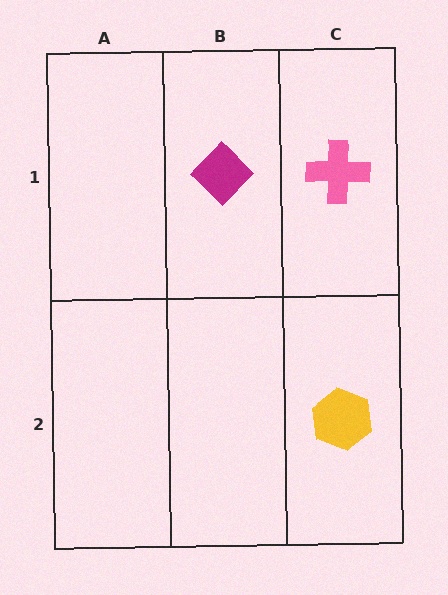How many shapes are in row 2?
1 shape.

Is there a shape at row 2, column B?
No, that cell is empty.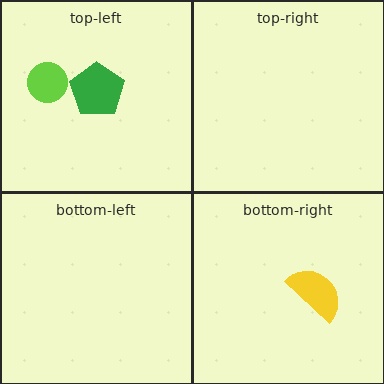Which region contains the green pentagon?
The top-left region.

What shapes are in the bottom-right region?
The yellow semicircle.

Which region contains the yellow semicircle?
The bottom-right region.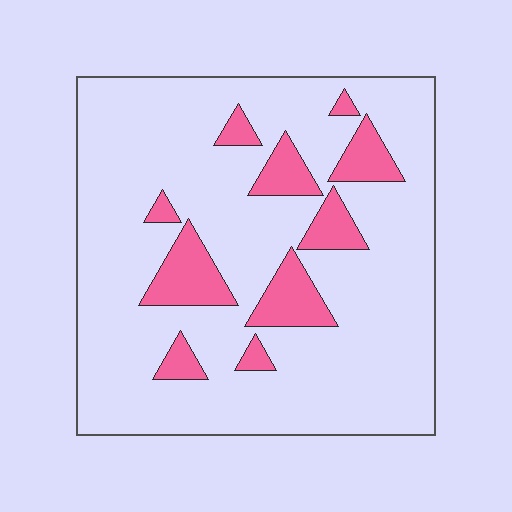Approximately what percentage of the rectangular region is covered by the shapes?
Approximately 15%.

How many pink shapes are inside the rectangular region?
10.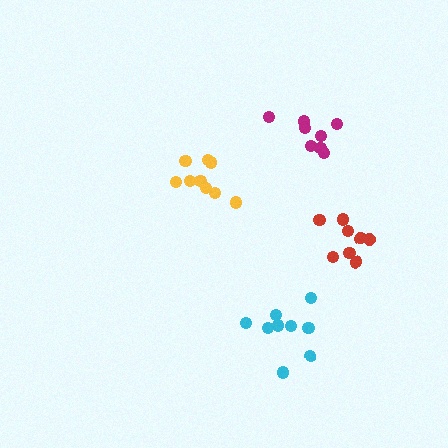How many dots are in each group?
Group 1: 9 dots, Group 2: 9 dots, Group 3: 8 dots, Group 4: 8 dots (34 total).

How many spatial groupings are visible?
There are 4 spatial groupings.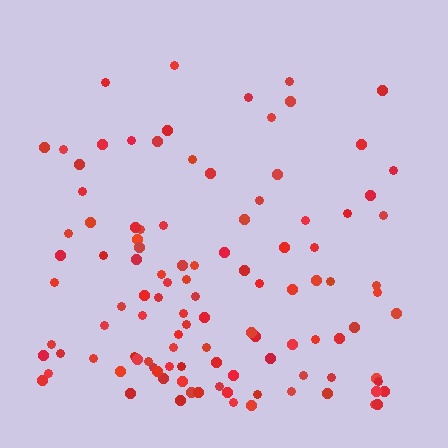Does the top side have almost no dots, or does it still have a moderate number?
Still a moderate number, just noticeably fewer than the bottom.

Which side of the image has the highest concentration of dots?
The bottom.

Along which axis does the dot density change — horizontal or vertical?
Vertical.